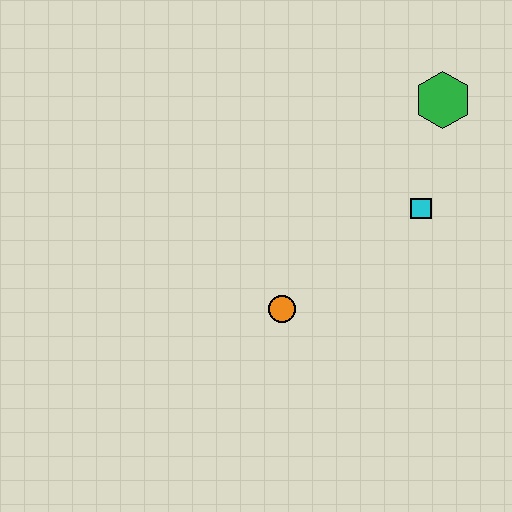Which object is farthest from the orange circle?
The green hexagon is farthest from the orange circle.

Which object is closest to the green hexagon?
The cyan square is closest to the green hexagon.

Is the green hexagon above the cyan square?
Yes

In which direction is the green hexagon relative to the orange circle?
The green hexagon is above the orange circle.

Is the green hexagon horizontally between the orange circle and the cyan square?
No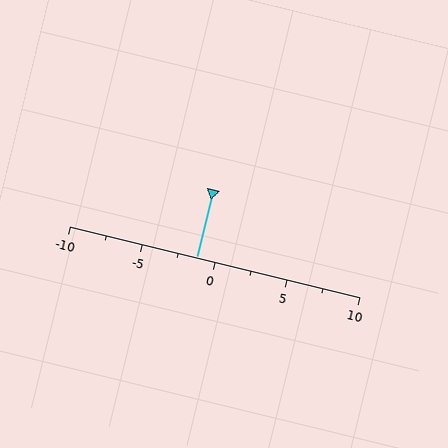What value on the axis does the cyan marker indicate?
The marker indicates approximately -1.2.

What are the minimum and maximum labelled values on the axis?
The axis runs from -10 to 10.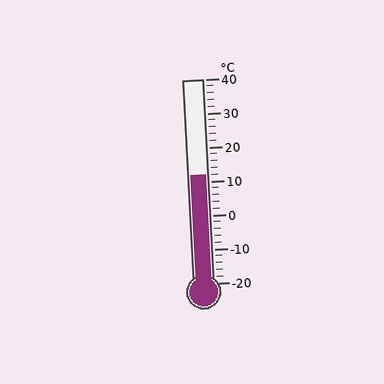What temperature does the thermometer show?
The thermometer shows approximately 12°C.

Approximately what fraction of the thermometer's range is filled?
The thermometer is filled to approximately 55% of its range.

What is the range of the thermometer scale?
The thermometer scale ranges from -20°C to 40°C.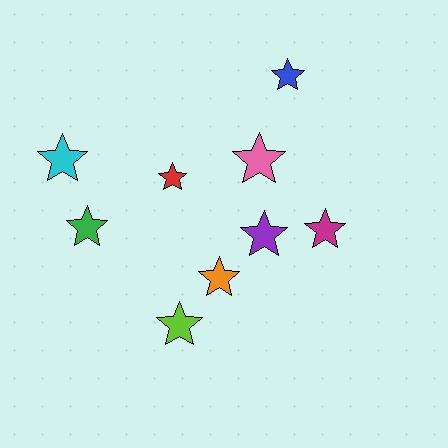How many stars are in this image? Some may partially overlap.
There are 9 stars.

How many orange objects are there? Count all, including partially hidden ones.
There is 1 orange object.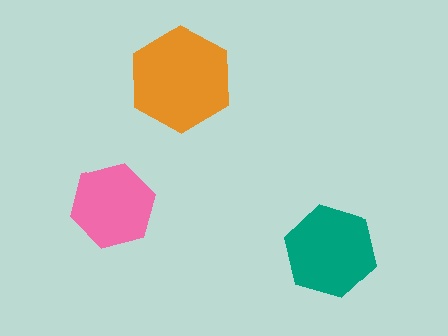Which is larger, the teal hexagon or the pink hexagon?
The teal one.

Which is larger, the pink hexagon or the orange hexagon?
The orange one.